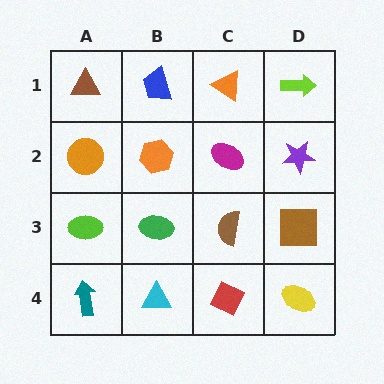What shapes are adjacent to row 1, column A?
An orange circle (row 2, column A), a blue trapezoid (row 1, column B).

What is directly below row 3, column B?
A cyan triangle.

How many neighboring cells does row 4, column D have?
2.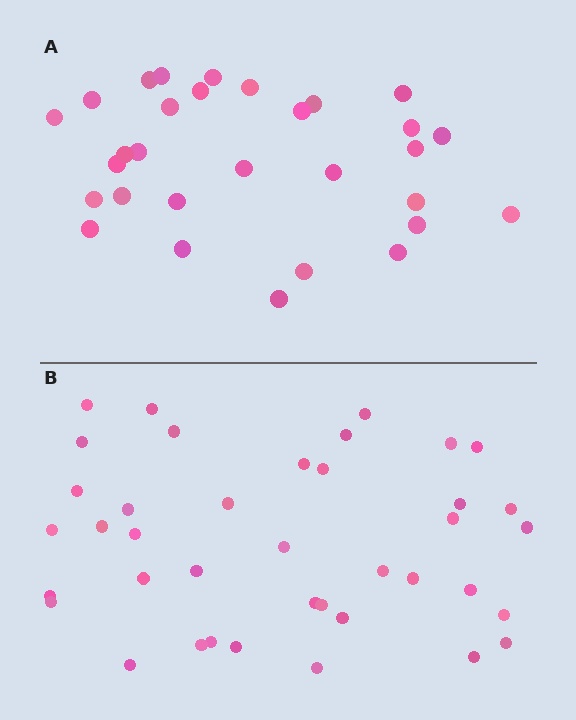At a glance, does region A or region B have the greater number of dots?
Region B (the bottom region) has more dots.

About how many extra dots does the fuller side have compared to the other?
Region B has roughly 8 or so more dots than region A.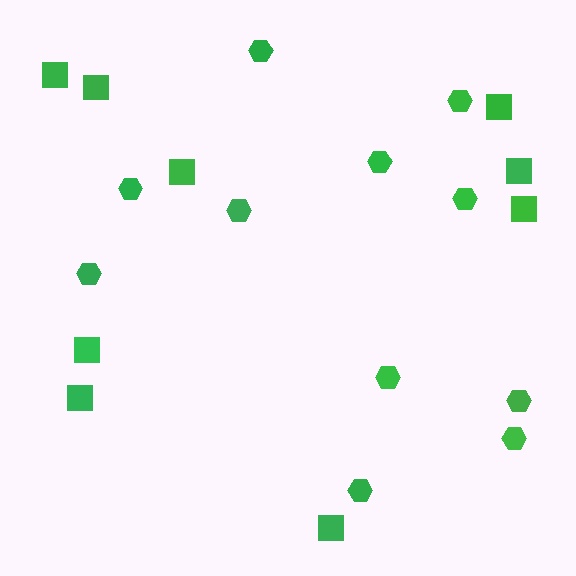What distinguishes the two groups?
There are 2 groups: one group of squares (9) and one group of hexagons (11).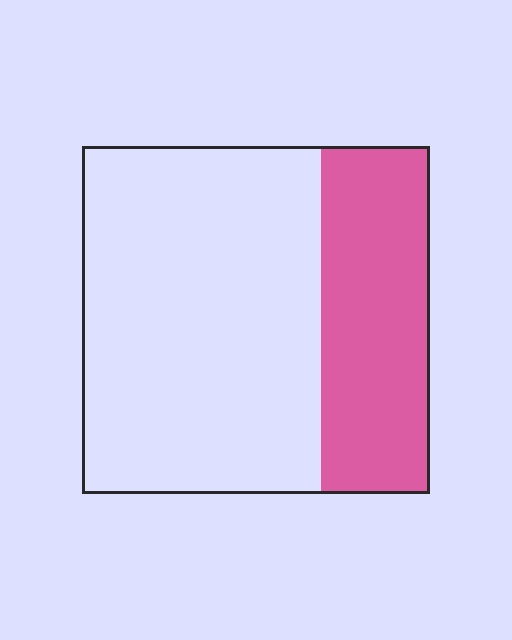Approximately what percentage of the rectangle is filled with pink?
Approximately 30%.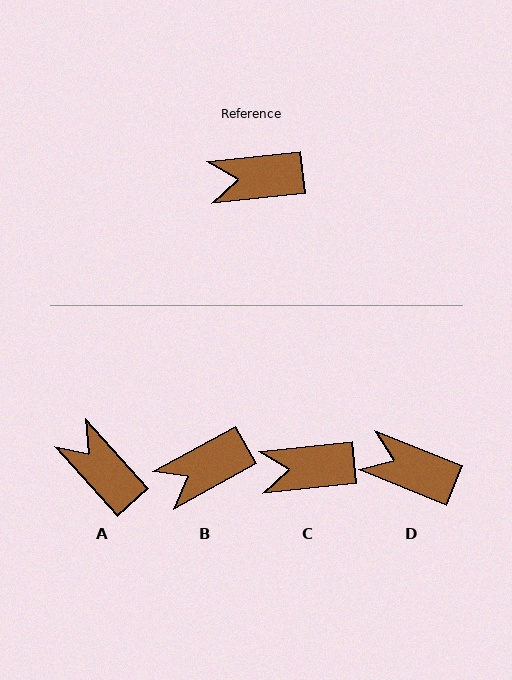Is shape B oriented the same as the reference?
No, it is off by about 23 degrees.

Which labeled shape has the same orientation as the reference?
C.